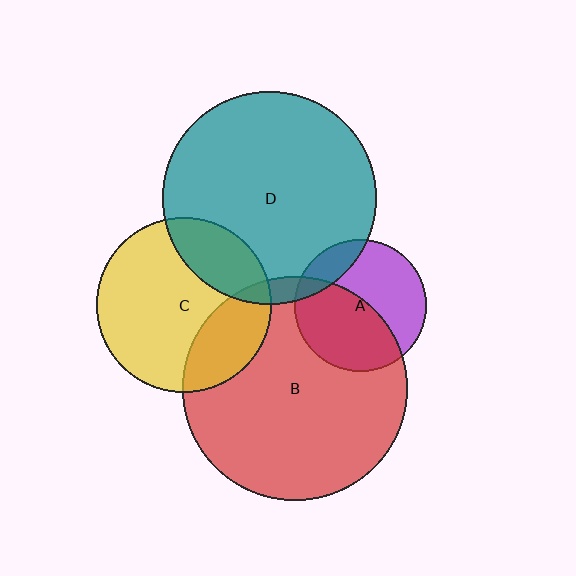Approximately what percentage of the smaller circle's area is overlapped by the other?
Approximately 5%.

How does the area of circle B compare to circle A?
Approximately 2.9 times.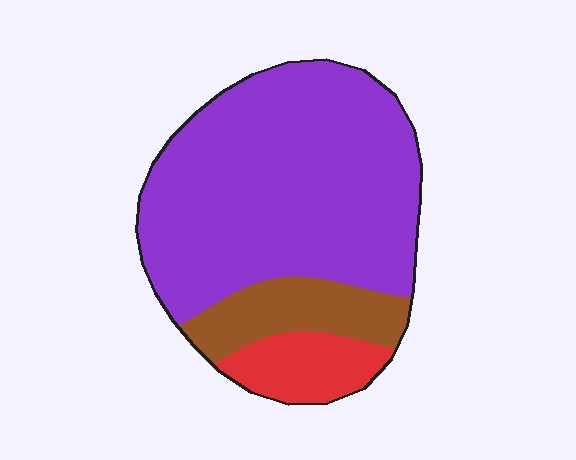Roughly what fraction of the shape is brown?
Brown covers 15% of the shape.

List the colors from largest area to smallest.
From largest to smallest: purple, brown, red.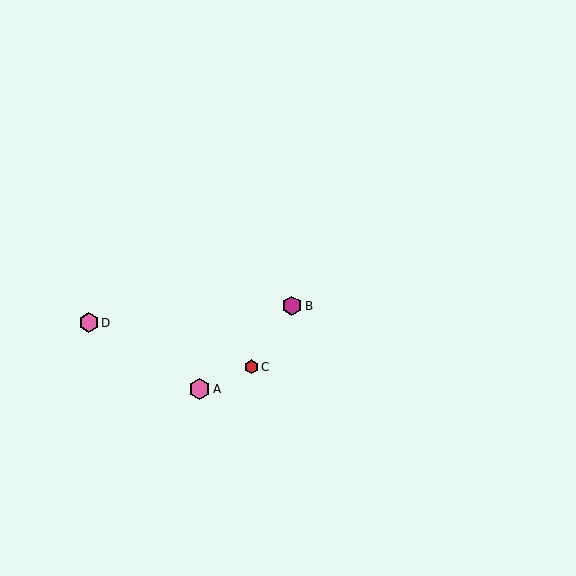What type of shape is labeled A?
Shape A is a pink hexagon.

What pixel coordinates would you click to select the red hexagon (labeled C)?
Click at (251, 367) to select the red hexagon C.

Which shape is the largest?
The pink hexagon (labeled A) is the largest.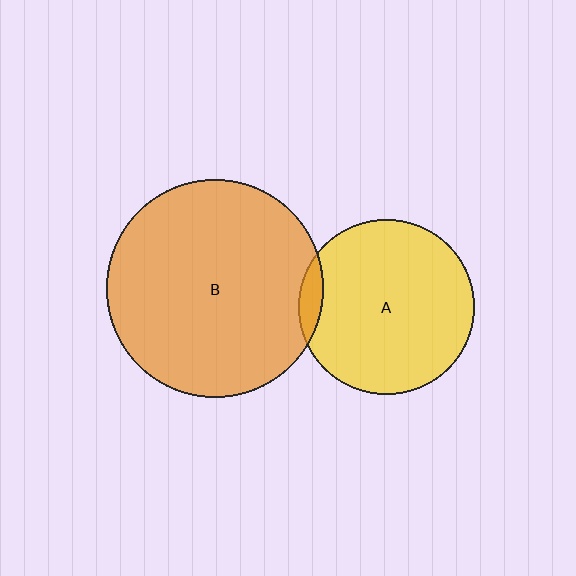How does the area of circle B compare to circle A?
Approximately 1.5 times.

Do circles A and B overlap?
Yes.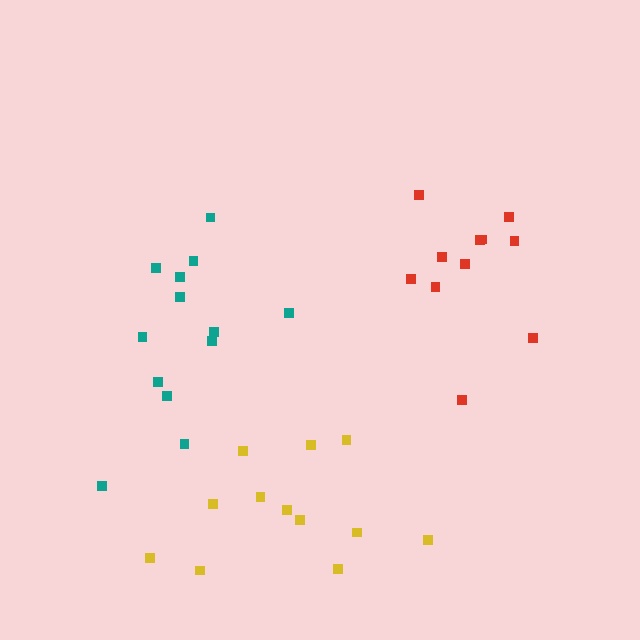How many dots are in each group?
Group 1: 11 dots, Group 2: 12 dots, Group 3: 13 dots (36 total).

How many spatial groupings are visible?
There are 3 spatial groupings.